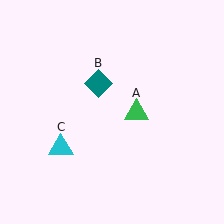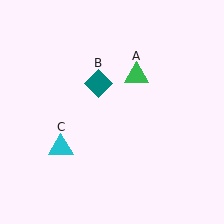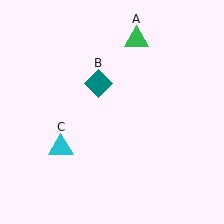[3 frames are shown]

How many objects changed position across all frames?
1 object changed position: green triangle (object A).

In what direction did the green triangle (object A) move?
The green triangle (object A) moved up.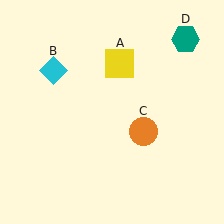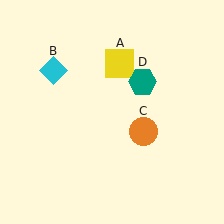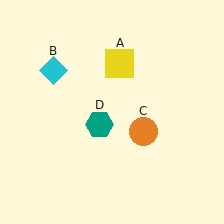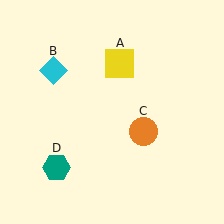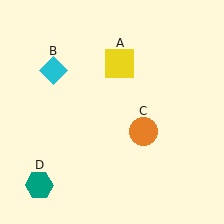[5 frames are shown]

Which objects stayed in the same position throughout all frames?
Yellow square (object A) and cyan diamond (object B) and orange circle (object C) remained stationary.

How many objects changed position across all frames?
1 object changed position: teal hexagon (object D).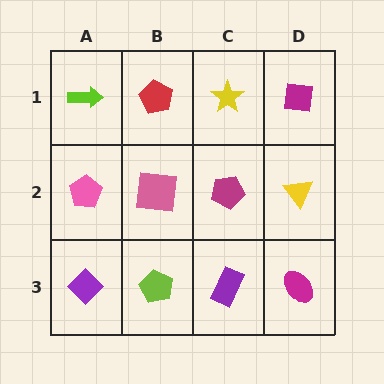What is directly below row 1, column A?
A pink pentagon.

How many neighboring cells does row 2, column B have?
4.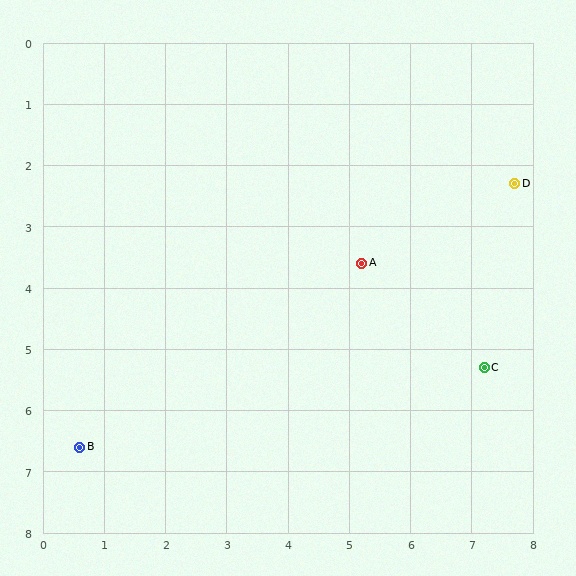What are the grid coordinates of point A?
Point A is at approximately (5.2, 3.6).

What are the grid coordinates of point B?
Point B is at approximately (0.6, 6.6).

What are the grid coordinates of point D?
Point D is at approximately (7.7, 2.3).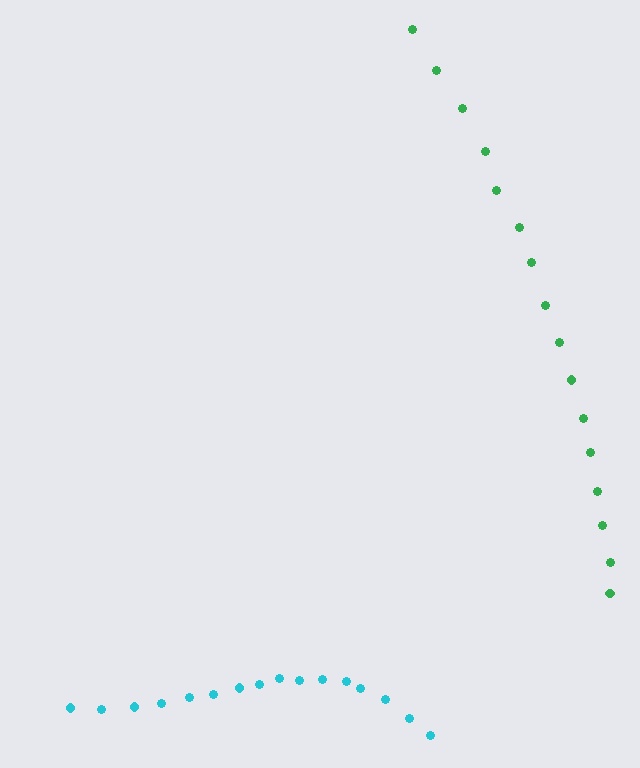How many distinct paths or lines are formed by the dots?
There are 2 distinct paths.